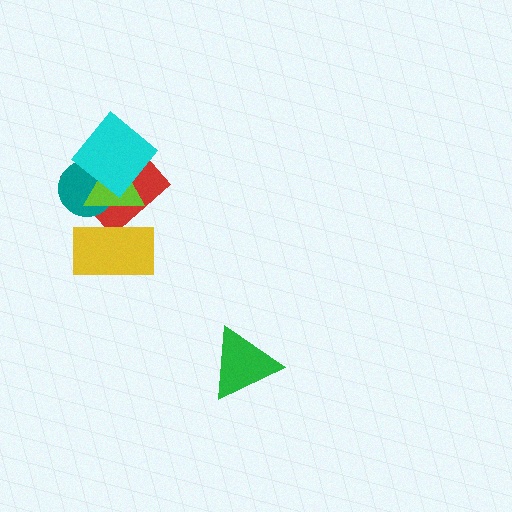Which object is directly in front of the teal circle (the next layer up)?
The lime triangle is directly in front of the teal circle.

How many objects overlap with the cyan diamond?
3 objects overlap with the cyan diamond.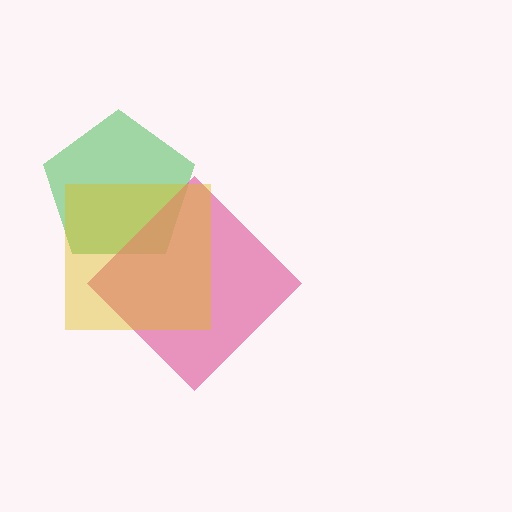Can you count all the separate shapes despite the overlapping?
Yes, there are 3 separate shapes.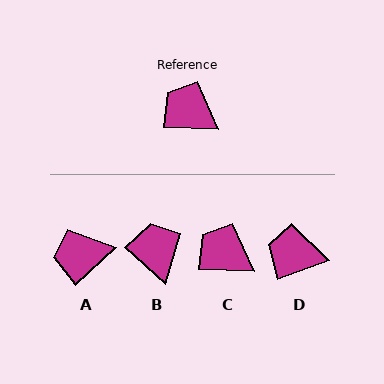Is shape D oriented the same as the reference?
No, it is off by about 21 degrees.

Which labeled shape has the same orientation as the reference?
C.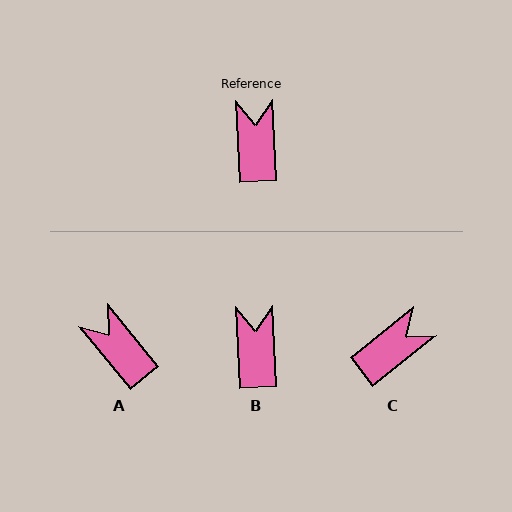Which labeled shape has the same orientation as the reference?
B.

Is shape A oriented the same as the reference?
No, it is off by about 37 degrees.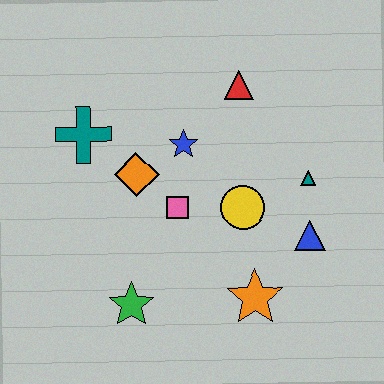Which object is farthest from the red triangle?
The green star is farthest from the red triangle.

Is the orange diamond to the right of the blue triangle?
No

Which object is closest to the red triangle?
The blue star is closest to the red triangle.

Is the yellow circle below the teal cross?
Yes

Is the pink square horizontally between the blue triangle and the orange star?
No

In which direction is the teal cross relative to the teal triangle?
The teal cross is to the left of the teal triangle.